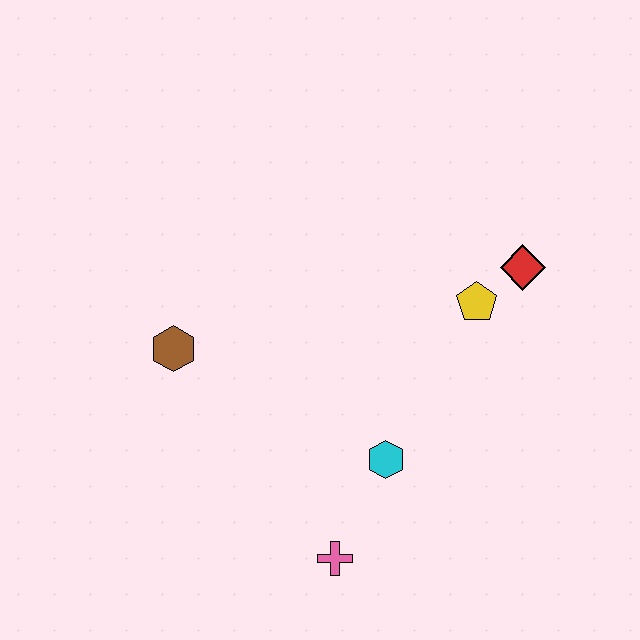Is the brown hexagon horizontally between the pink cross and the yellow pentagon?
No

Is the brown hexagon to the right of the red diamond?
No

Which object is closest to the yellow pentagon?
The red diamond is closest to the yellow pentagon.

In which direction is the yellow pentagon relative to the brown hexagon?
The yellow pentagon is to the right of the brown hexagon.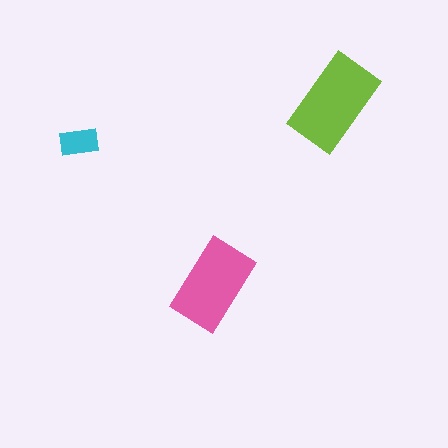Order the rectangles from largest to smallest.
the lime one, the pink one, the cyan one.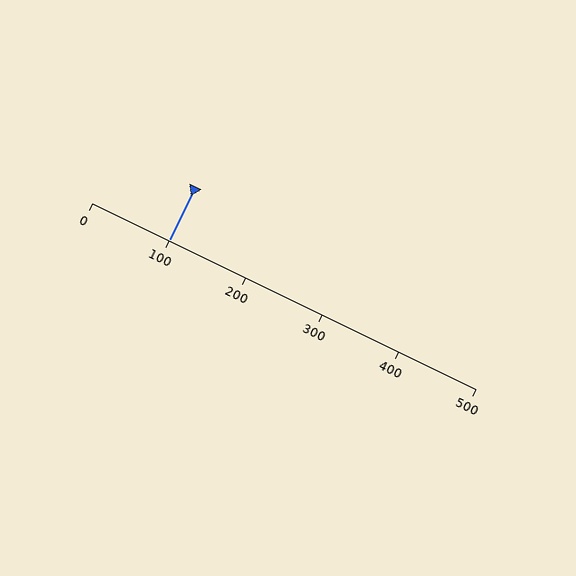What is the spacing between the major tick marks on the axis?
The major ticks are spaced 100 apart.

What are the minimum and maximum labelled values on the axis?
The axis runs from 0 to 500.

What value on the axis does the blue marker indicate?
The marker indicates approximately 100.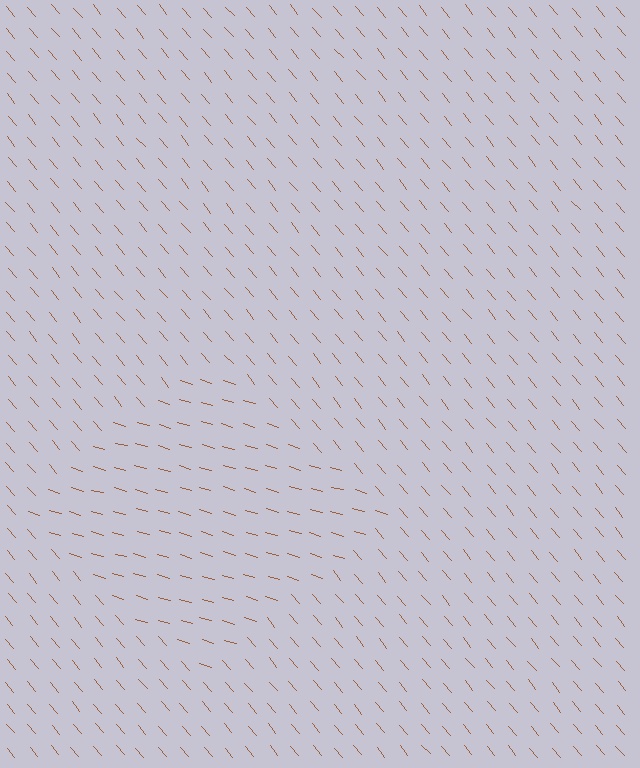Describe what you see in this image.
The image is filled with small brown line segments. A diamond region in the image has lines oriented differently from the surrounding lines, creating a visible texture boundary.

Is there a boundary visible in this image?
Yes, there is a texture boundary formed by a change in line orientation.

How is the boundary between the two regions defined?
The boundary is defined purely by a change in line orientation (approximately 33 degrees difference). All lines are the same color and thickness.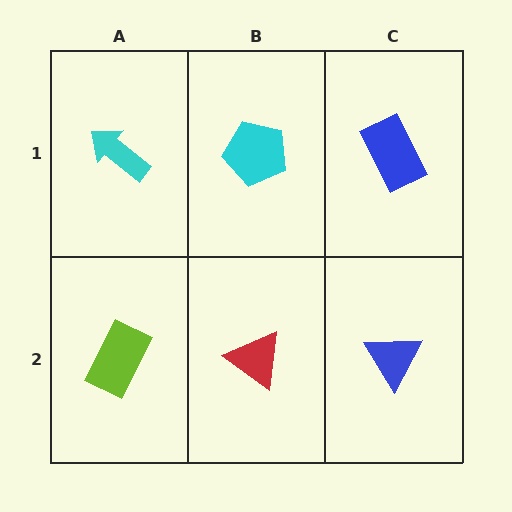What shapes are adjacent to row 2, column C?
A blue rectangle (row 1, column C), a red triangle (row 2, column B).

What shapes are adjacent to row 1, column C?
A blue triangle (row 2, column C), a cyan pentagon (row 1, column B).